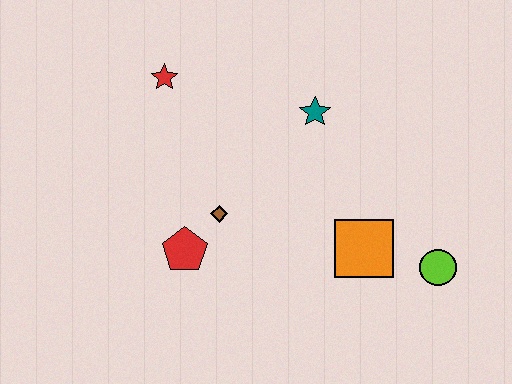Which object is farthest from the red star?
The lime circle is farthest from the red star.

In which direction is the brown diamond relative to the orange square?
The brown diamond is to the left of the orange square.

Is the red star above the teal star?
Yes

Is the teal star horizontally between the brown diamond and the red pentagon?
No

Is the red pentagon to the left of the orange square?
Yes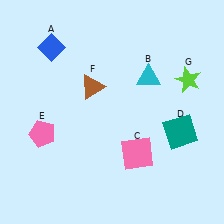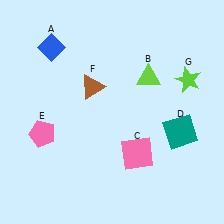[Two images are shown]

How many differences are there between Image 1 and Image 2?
There is 1 difference between the two images.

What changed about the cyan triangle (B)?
In Image 1, B is cyan. In Image 2, it changed to lime.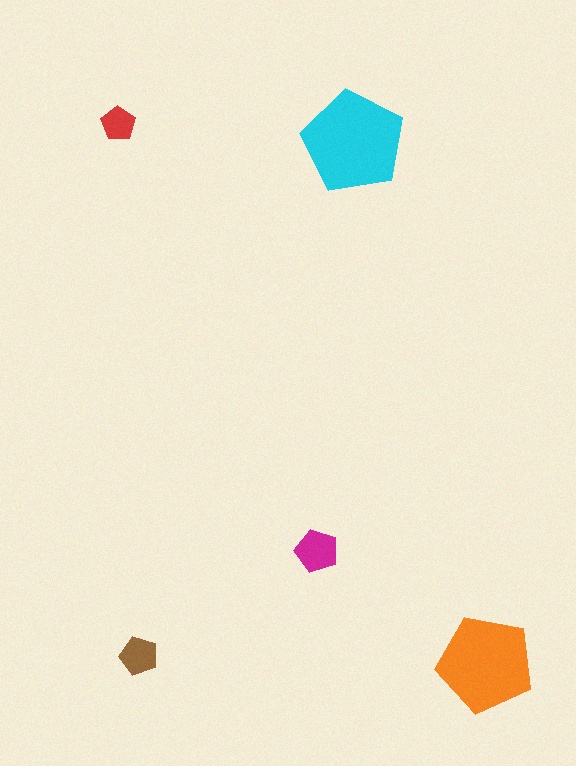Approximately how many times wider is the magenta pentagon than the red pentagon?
About 1.5 times wider.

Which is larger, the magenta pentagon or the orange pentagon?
The orange one.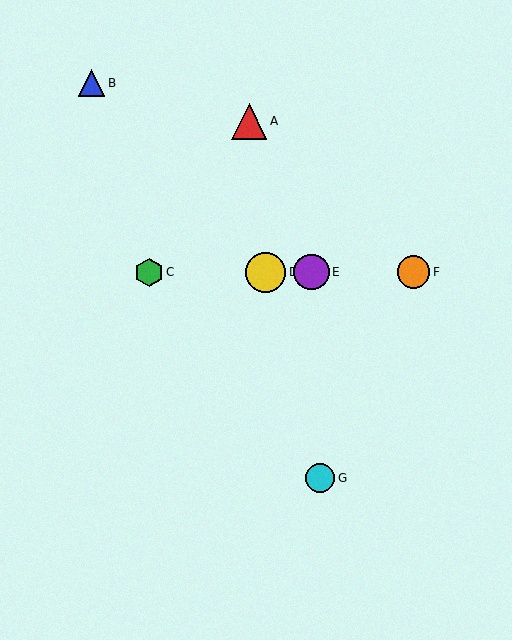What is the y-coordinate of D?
Object D is at y≈272.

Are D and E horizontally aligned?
Yes, both are at y≈272.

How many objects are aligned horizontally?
4 objects (C, D, E, F) are aligned horizontally.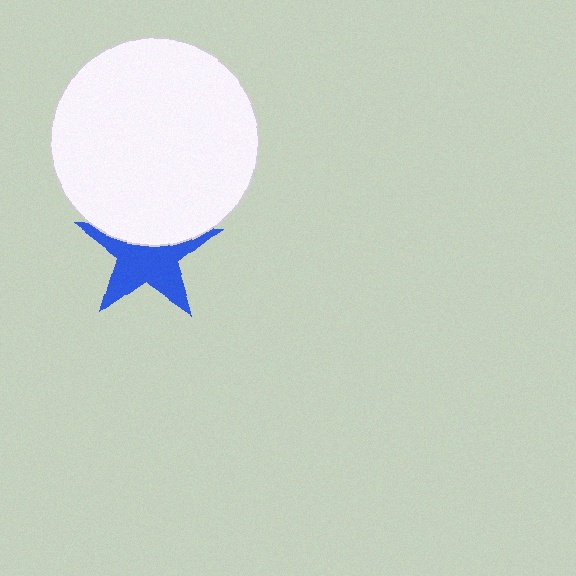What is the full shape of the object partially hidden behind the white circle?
The partially hidden object is a blue star.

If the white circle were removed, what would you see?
You would see the complete blue star.